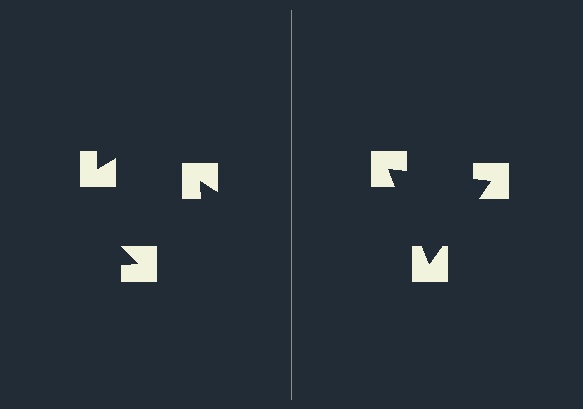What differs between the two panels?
The notched squares are positioned identically on both sides; only the wedge orientations differ. On the right they align to a triangle; on the left they are misaligned.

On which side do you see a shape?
An illusory triangle appears on the right side. On the left side the wedge cuts are rotated, so no coherent shape forms.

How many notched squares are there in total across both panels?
6 — 3 on each side.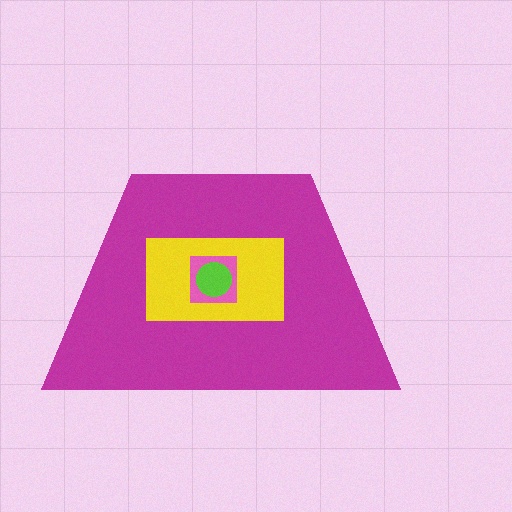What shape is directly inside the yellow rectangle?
The pink square.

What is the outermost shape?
The magenta trapezoid.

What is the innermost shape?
The lime circle.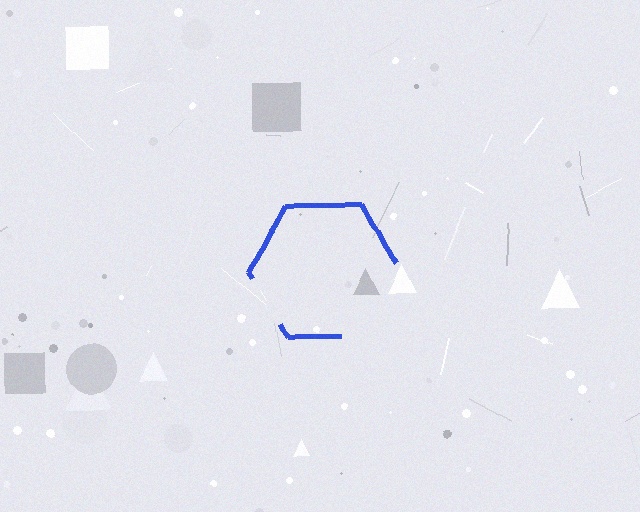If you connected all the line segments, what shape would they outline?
They would outline a hexagon.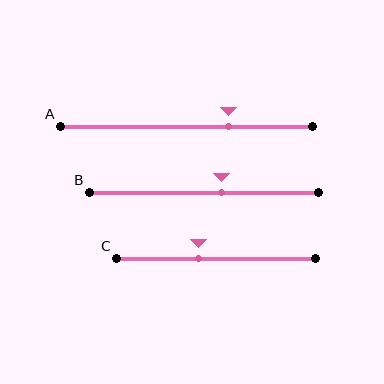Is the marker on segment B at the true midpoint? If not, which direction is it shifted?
No, the marker on segment B is shifted to the right by about 8% of the segment length.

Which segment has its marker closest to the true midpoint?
Segment B has its marker closest to the true midpoint.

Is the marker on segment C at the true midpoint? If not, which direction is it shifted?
No, the marker on segment C is shifted to the left by about 9% of the segment length.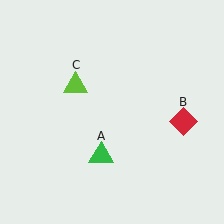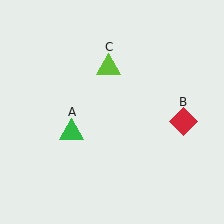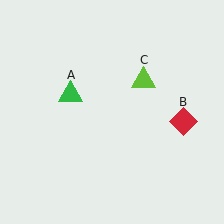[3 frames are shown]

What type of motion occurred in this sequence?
The green triangle (object A), lime triangle (object C) rotated clockwise around the center of the scene.